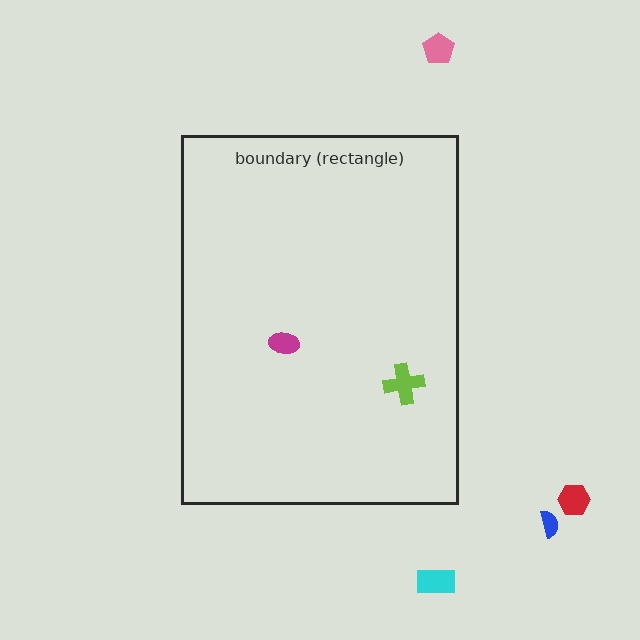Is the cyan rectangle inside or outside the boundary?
Outside.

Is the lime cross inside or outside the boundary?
Inside.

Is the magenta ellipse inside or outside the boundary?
Inside.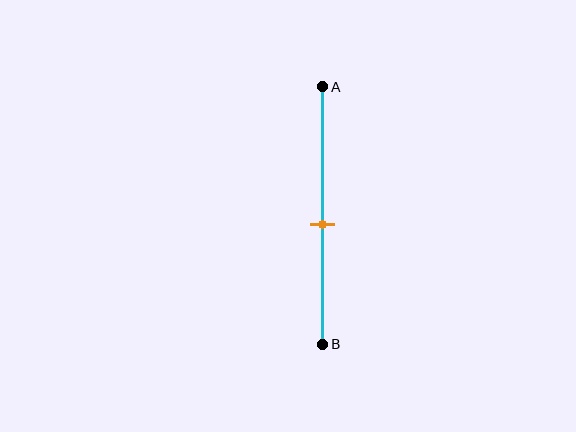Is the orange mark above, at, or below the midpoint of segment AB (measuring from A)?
The orange mark is below the midpoint of segment AB.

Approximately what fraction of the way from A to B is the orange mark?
The orange mark is approximately 55% of the way from A to B.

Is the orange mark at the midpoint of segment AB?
No, the mark is at about 55% from A, not at the 50% midpoint.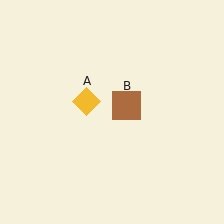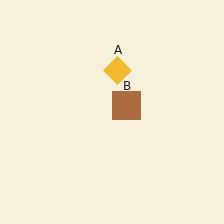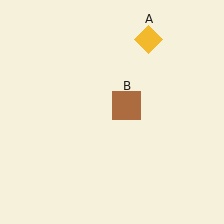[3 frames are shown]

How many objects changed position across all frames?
1 object changed position: yellow diamond (object A).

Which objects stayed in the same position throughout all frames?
Brown square (object B) remained stationary.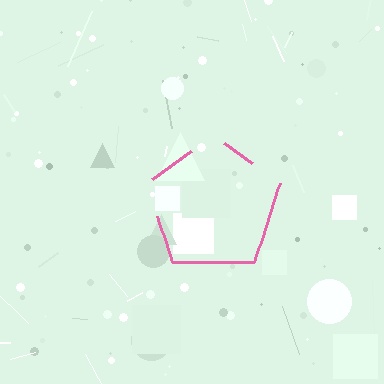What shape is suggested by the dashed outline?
The dashed outline suggests a pentagon.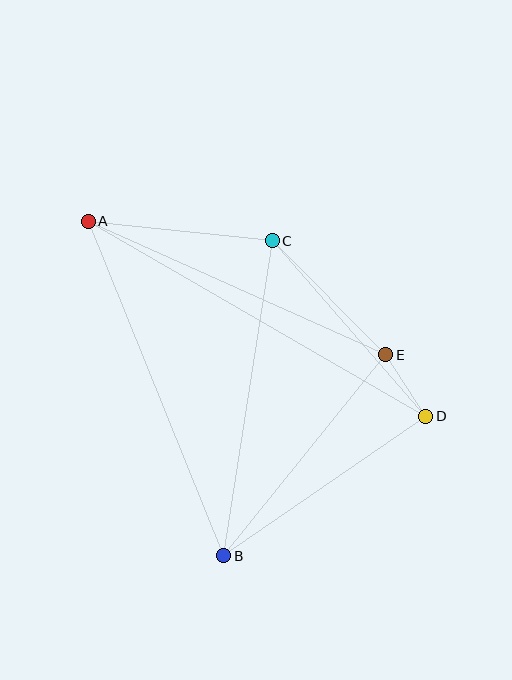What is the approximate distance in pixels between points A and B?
The distance between A and B is approximately 361 pixels.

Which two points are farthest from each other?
Points A and D are farthest from each other.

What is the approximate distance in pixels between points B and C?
The distance between B and C is approximately 319 pixels.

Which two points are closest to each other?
Points D and E are closest to each other.